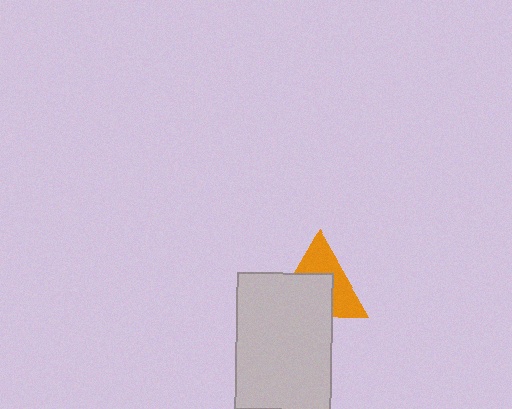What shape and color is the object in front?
The object in front is a light gray rectangle.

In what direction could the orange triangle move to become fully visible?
The orange triangle could move up. That would shift it out from behind the light gray rectangle entirely.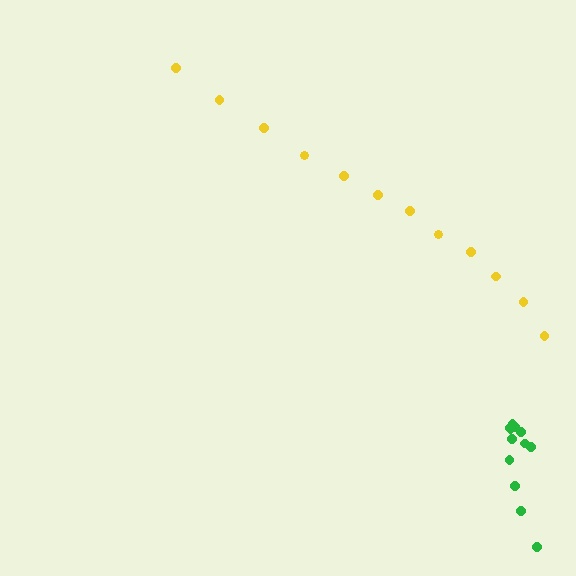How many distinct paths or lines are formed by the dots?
There are 2 distinct paths.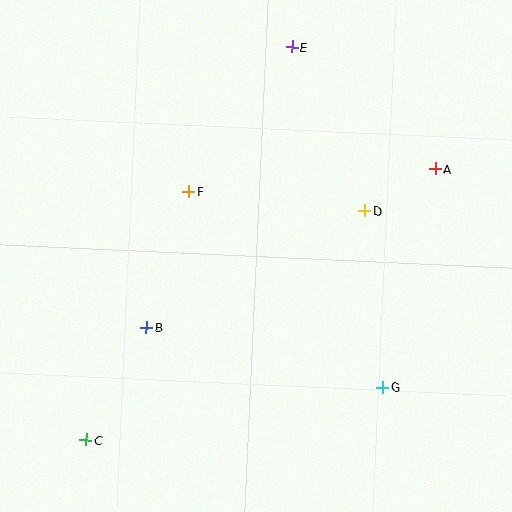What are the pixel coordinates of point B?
Point B is at (146, 327).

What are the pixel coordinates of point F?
Point F is at (189, 192).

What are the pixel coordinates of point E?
Point E is at (292, 47).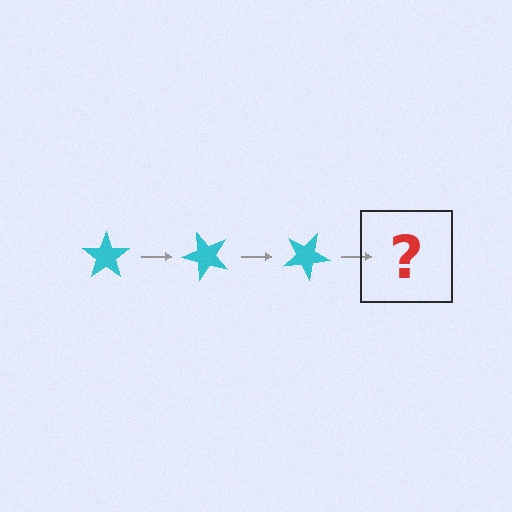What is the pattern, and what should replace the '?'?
The pattern is that the star rotates 50 degrees each step. The '?' should be a cyan star rotated 150 degrees.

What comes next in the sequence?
The next element should be a cyan star rotated 150 degrees.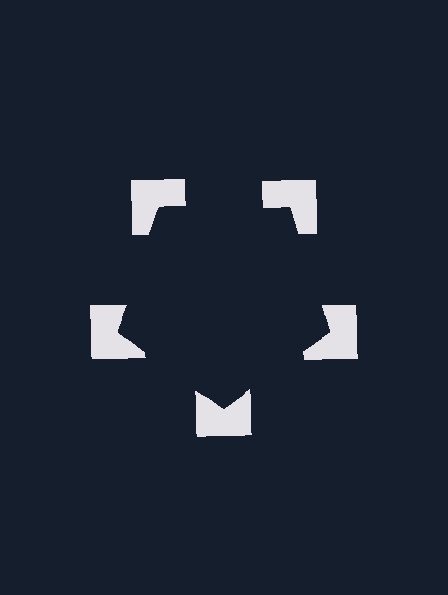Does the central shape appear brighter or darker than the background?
It typically appears slightly darker than the background, even though no actual brightness change is drawn.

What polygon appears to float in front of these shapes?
An illusory pentagon — its edges are inferred from the aligned wedge cuts in the notched squares, not physically drawn.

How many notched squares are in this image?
There are 5 — one at each vertex of the illusory pentagon.